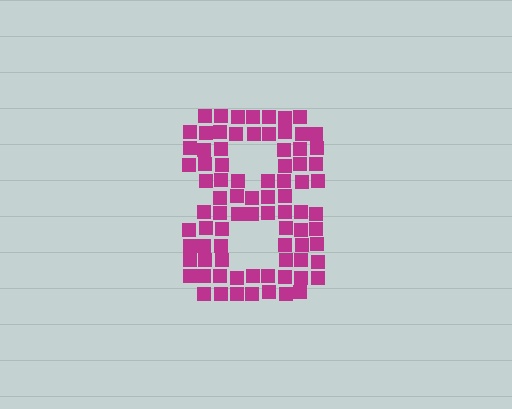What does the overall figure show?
The overall figure shows the digit 8.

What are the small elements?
The small elements are squares.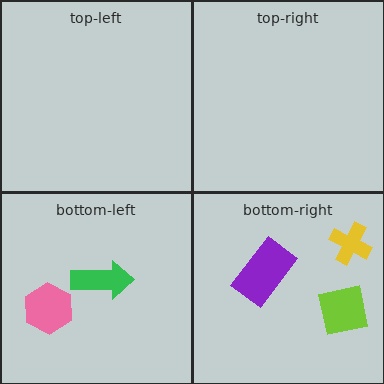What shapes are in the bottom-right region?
The yellow cross, the lime square, the purple rectangle.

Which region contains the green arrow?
The bottom-left region.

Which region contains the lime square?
The bottom-right region.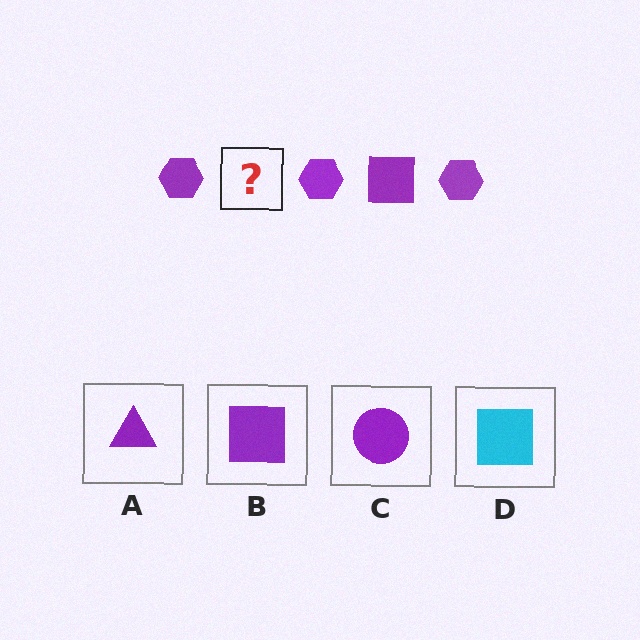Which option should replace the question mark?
Option B.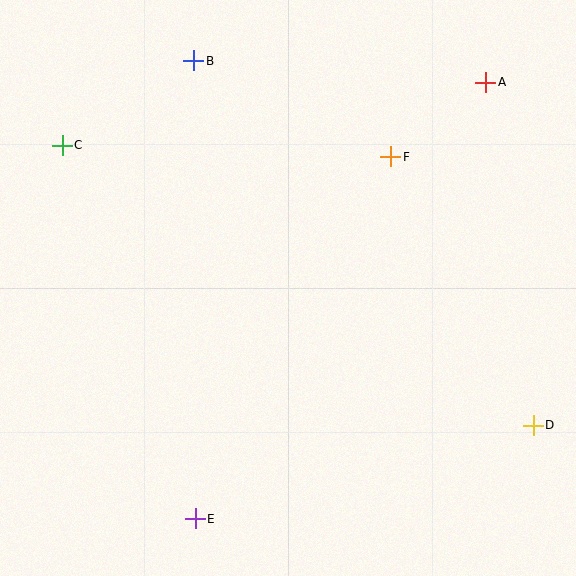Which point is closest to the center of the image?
Point F at (391, 157) is closest to the center.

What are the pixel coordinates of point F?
Point F is at (391, 157).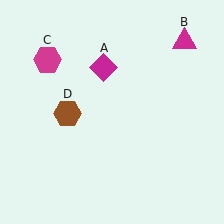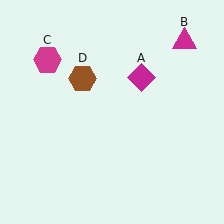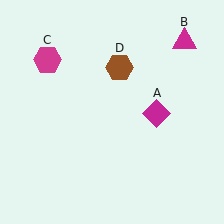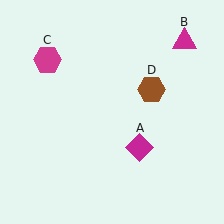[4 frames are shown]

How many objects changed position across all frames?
2 objects changed position: magenta diamond (object A), brown hexagon (object D).